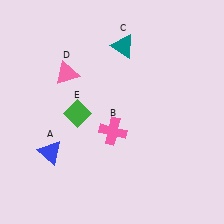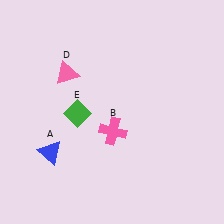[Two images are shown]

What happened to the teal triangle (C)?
The teal triangle (C) was removed in Image 2. It was in the top-right area of Image 1.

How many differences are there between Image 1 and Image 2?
There is 1 difference between the two images.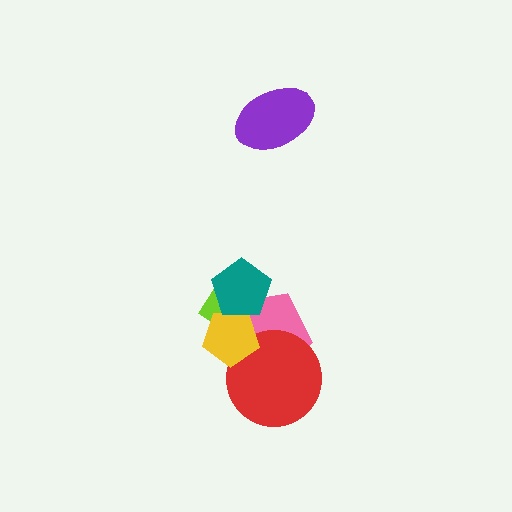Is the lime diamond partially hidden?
Yes, it is partially covered by another shape.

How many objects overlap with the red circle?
2 objects overlap with the red circle.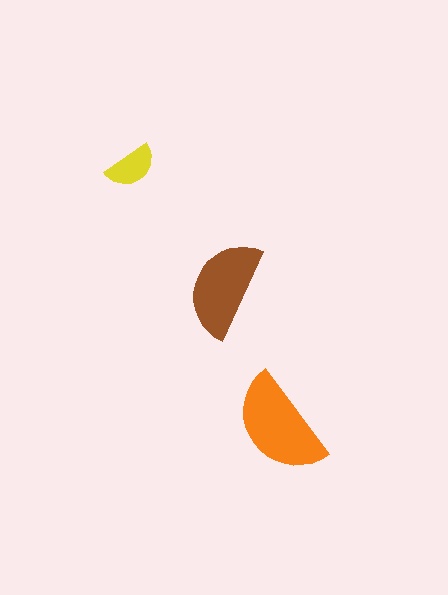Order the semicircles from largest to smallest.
the orange one, the brown one, the yellow one.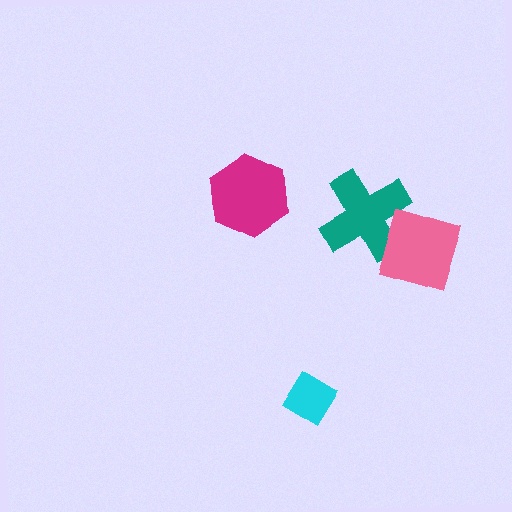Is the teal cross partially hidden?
Yes, it is partially covered by another shape.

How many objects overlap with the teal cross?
1 object overlaps with the teal cross.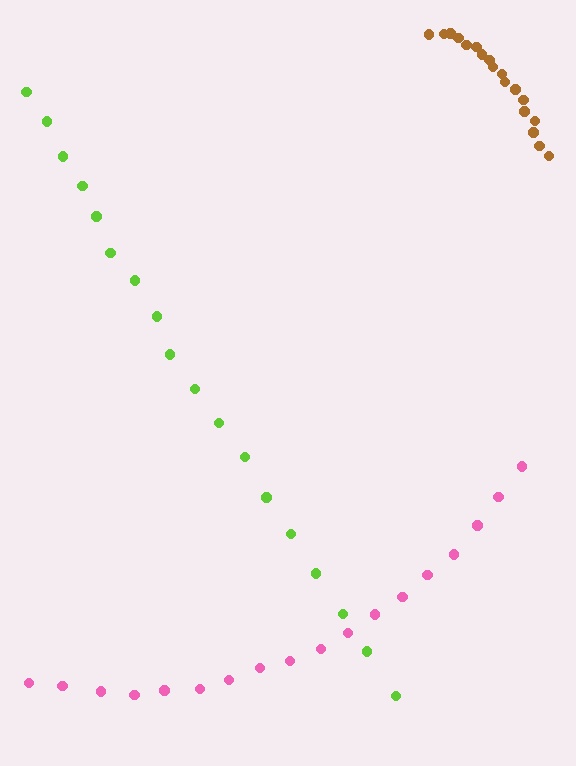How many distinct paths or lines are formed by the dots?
There are 3 distinct paths.